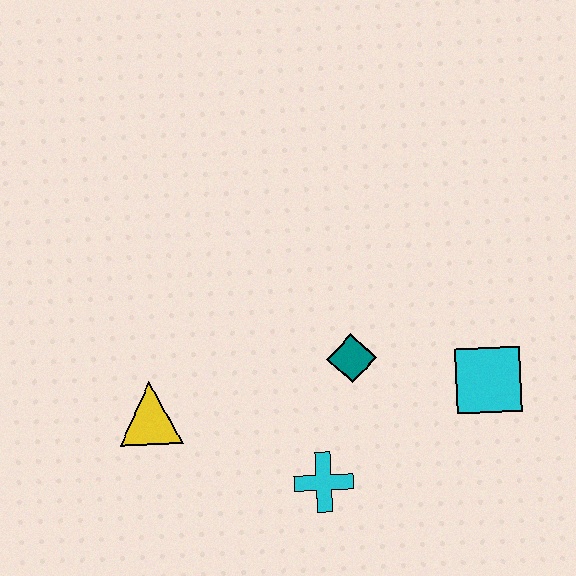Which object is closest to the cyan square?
The teal diamond is closest to the cyan square.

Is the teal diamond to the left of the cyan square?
Yes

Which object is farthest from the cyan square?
The yellow triangle is farthest from the cyan square.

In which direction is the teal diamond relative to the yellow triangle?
The teal diamond is to the right of the yellow triangle.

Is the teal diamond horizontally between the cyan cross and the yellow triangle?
No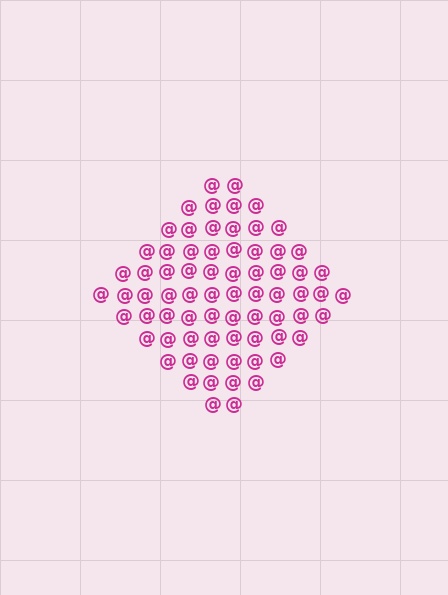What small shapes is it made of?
It is made of small at signs.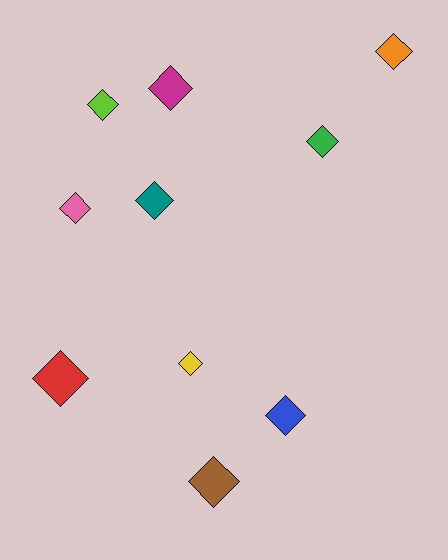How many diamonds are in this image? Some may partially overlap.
There are 10 diamonds.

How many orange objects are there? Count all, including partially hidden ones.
There is 1 orange object.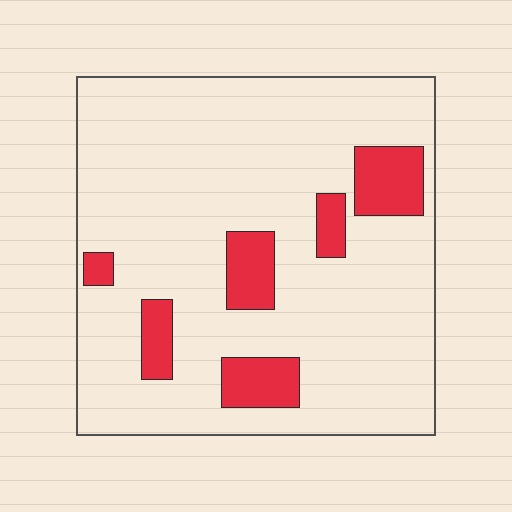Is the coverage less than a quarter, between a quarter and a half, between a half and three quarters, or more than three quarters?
Less than a quarter.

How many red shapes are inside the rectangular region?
6.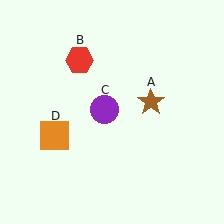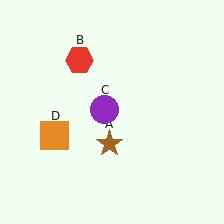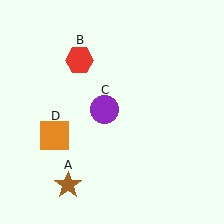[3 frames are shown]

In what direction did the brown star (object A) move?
The brown star (object A) moved down and to the left.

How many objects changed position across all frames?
1 object changed position: brown star (object A).